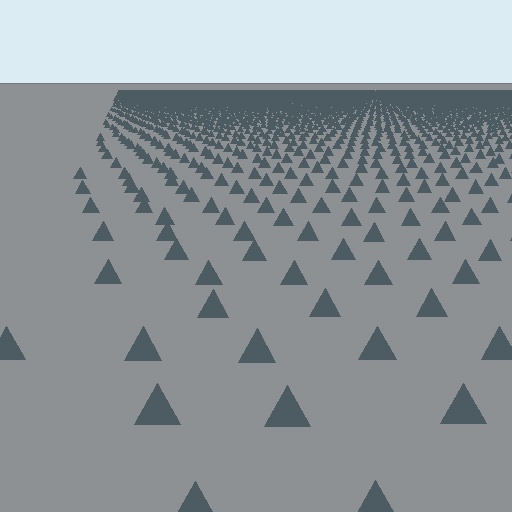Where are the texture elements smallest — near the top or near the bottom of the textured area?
Near the top.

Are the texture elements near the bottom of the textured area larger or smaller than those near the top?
Larger. Near the bottom, elements are closer to the viewer and appear at a bigger on-screen size.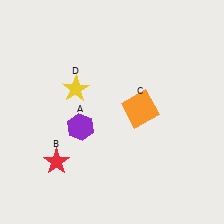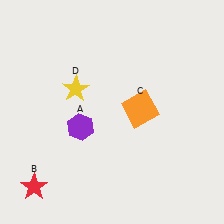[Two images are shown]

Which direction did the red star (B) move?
The red star (B) moved down.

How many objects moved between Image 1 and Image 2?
1 object moved between the two images.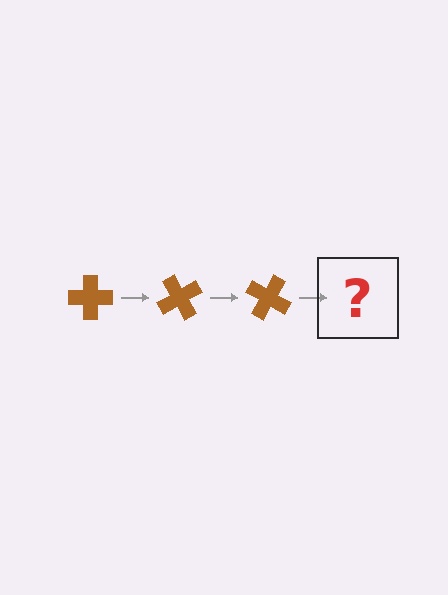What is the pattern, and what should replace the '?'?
The pattern is that the cross rotates 60 degrees each step. The '?' should be a brown cross rotated 180 degrees.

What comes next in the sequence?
The next element should be a brown cross rotated 180 degrees.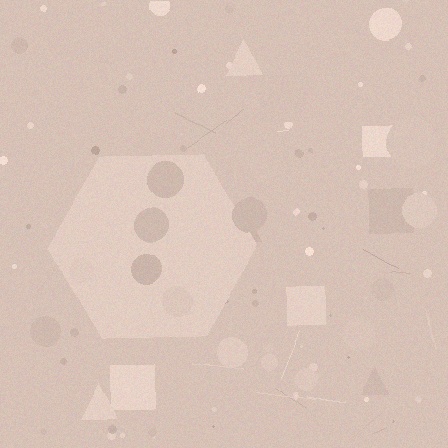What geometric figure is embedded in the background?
A hexagon is embedded in the background.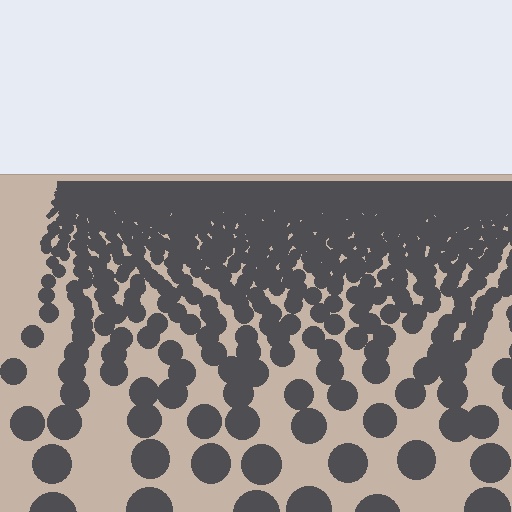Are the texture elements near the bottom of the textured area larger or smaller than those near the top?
Larger. Near the bottom, elements are closer to the viewer and appear at a bigger on-screen size.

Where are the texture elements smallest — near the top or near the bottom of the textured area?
Near the top.